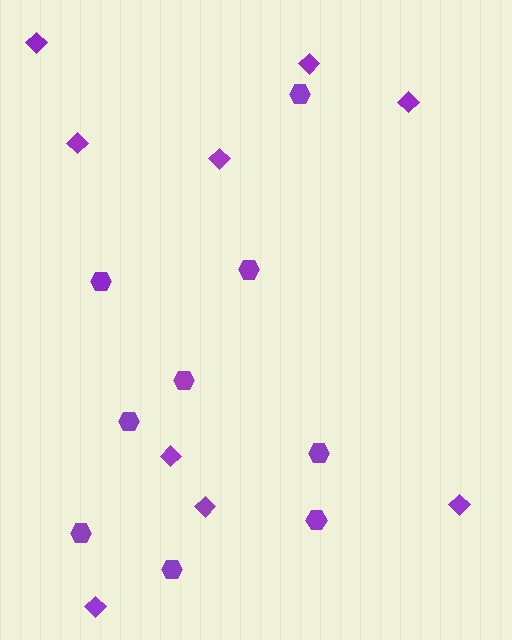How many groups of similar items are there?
There are 2 groups: one group of diamonds (9) and one group of hexagons (9).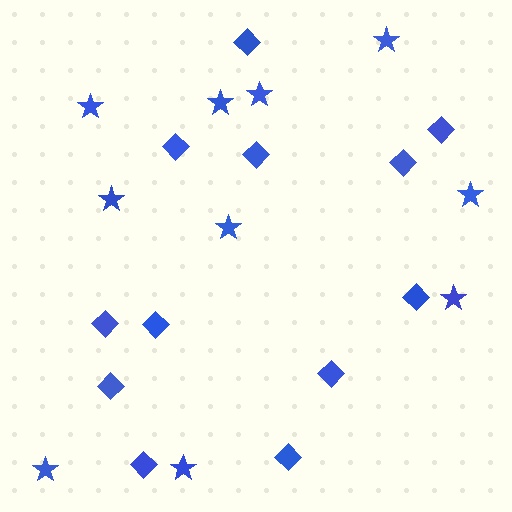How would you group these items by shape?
There are 2 groups: one group of diamonds (12) and one group of stars (10).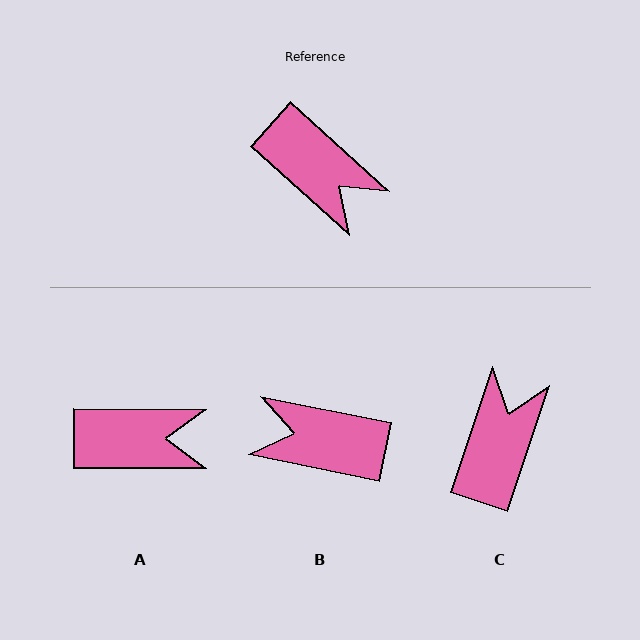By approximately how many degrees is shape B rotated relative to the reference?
Approximately 149 degrees clockwise.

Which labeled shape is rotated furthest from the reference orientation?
B, about 149 degrees away.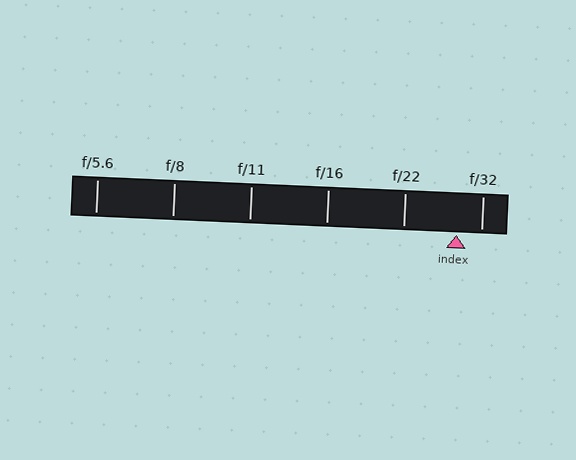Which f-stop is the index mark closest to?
The index mark is closest to f/32.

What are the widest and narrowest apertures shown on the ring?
The widest aperture shown is f/5.6 and the narrowest is f/32.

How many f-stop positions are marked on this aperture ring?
There are 6 f-stop positions marked.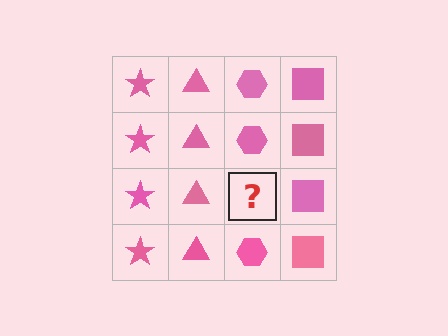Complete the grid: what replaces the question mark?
The question mark should be replaced with a pink hexagon.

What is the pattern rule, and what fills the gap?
The rule is that each column has a consistent shape. The gap should be filled with a pink hexagon.